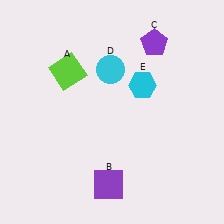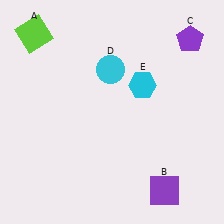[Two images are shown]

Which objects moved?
The objects that moved are: the lime square (A), the purple square (B), the purple pentagon (C).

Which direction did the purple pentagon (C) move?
The purple pentagon (C) moved right.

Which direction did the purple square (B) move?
The purple square (B) moved right.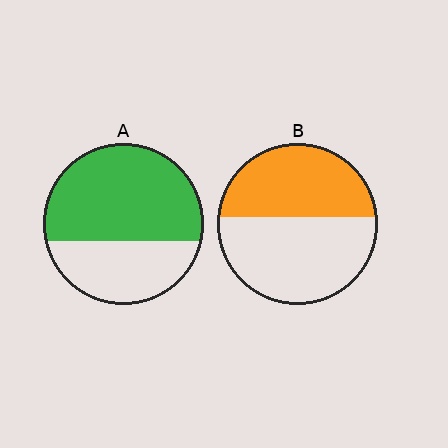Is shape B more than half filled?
No.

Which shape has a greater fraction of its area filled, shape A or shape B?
Shape A.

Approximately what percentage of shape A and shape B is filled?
A is approximately 65% and B is approximately 45%.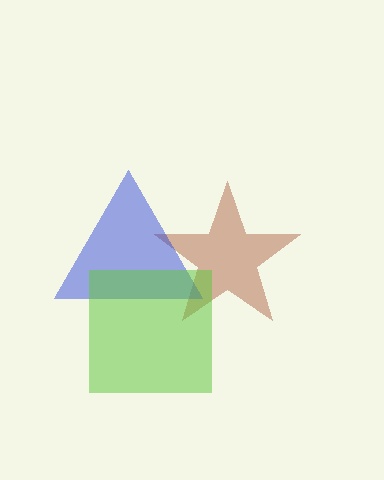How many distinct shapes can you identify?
There are 3 distinct shapes: a brown star, a blue triangle, a lime square.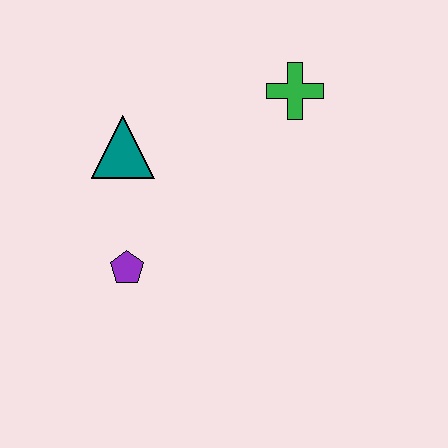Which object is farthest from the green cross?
The purple pentagon is farthest from the green cross.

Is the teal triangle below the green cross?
Yes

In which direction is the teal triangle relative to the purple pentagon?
The teal triangle is above the purple pentagon.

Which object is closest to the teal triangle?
The purple pentagon is closest to the teal triangle.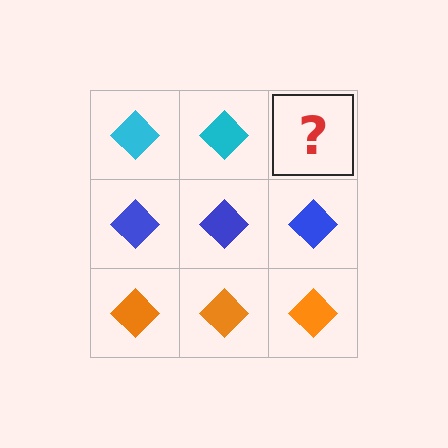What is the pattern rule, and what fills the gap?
The rule is that each row has a consistent color. The gap should be filled with a cyan diamond.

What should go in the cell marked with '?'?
The missing cell should contain a cyan diamond.